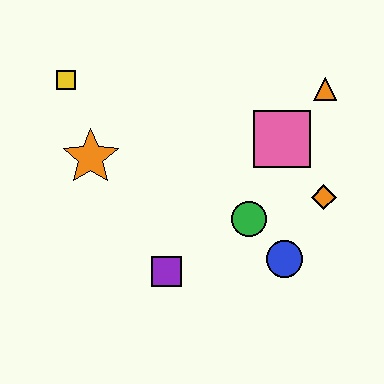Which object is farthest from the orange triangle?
The yellow square is farthest from the orange triangle.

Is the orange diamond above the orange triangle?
No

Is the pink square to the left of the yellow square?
No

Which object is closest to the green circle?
The blue circle is closest to the green circle.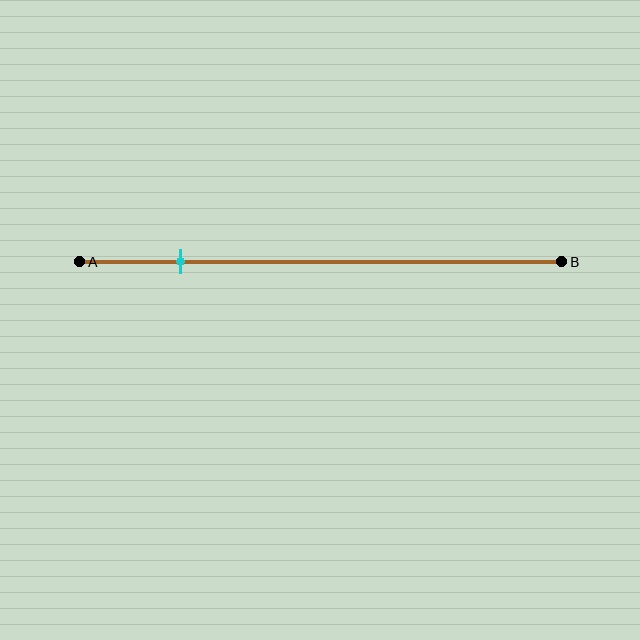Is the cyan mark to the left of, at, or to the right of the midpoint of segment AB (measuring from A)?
The cyan mark is to the left of the midpoint of segment AB.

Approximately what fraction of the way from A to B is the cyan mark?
The cyan mark is approximately 20% of the way from A to B.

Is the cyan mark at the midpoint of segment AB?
No, the mark is at about 20% from A, not at the 50% midpoint.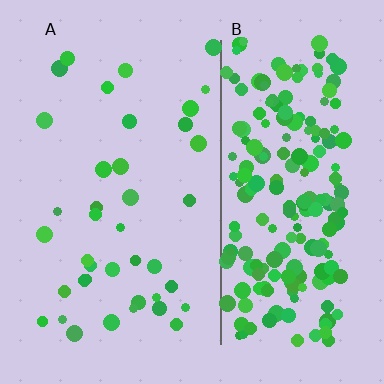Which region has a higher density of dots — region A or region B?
B (the right).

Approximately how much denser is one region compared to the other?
Approximately 5.6× — region B over region A.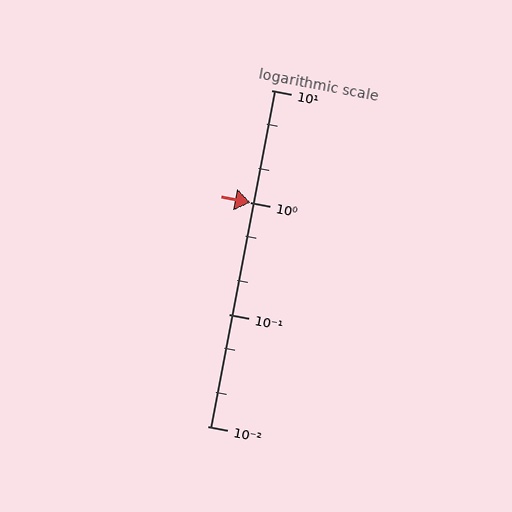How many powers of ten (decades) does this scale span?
The scale spans 3 decades, from 0.01 to 10.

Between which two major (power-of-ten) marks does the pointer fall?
The pointer is between 1 and 10.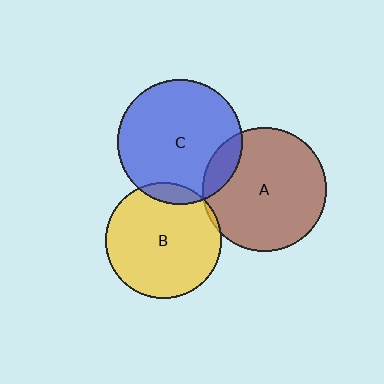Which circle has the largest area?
Circle C (blue).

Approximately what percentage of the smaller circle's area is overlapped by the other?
Approximately 10%.